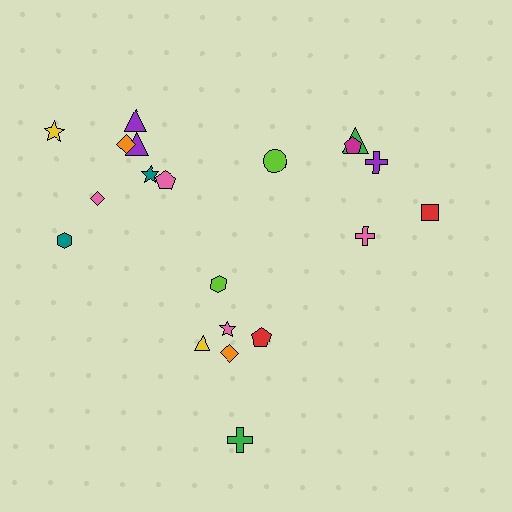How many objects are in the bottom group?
There are 6 objects.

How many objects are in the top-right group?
There are 6 objects.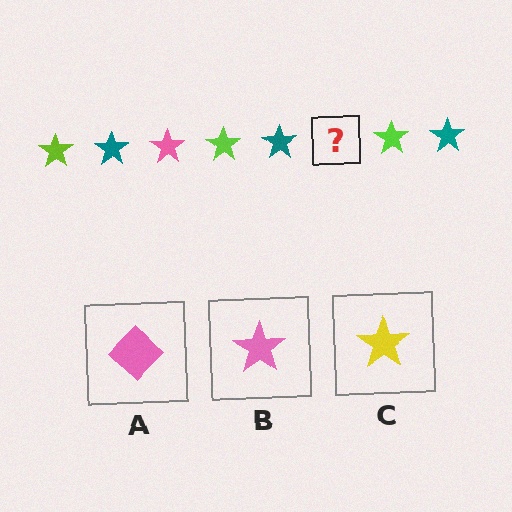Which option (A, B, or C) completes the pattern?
B.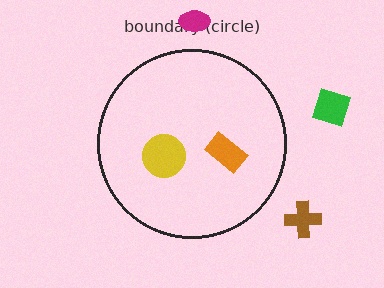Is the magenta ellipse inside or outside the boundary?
Outside.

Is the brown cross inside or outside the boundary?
Outside.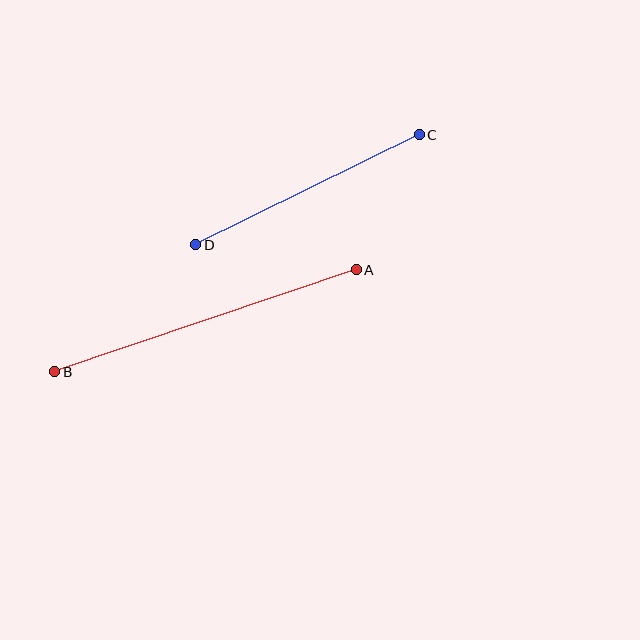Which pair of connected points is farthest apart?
Points A and B are farthest apart.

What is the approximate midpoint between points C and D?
The midpoint is at approximately (307, 190) pixels.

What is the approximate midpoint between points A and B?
The midpoint is at approximately (205, 321) pixels.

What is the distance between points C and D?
The distance is approximately 249 pixels.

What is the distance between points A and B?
The distance is approximately 318 pixels.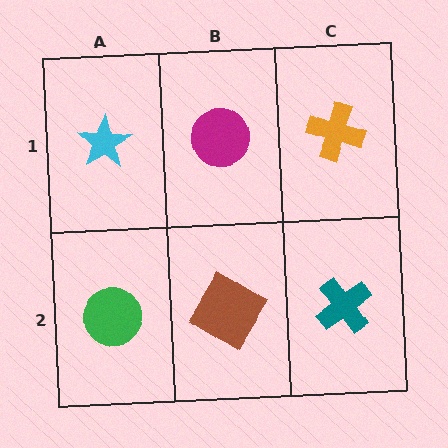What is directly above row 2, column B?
A magenta circle.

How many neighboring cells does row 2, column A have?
2.